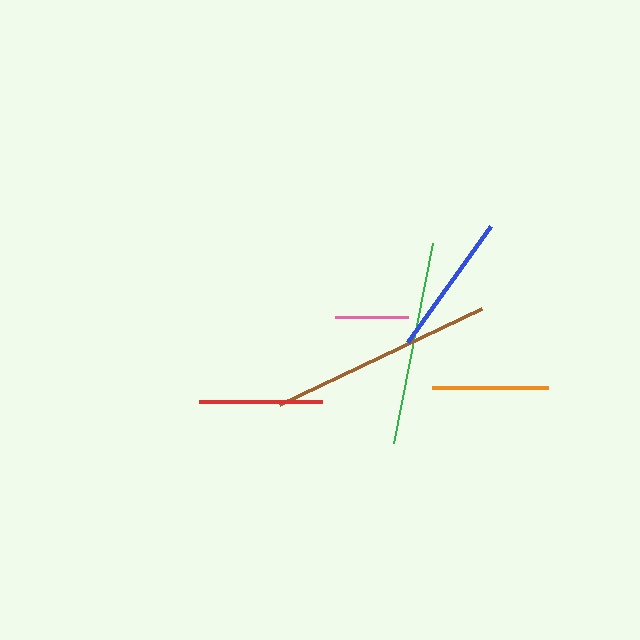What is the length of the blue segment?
The blue segment is approximately 143 pixels long.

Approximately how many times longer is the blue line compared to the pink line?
The blue line is approximately 1.9 times the length of the pink line.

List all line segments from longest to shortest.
From longest to shortest: brown, green, blue, red, orange, pink.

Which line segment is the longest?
The brown line is the longest at approximately 224 pixels.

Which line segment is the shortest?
The pink line is the shortest at approximately 73 pixels.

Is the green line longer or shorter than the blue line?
The green line is longer than the blue line.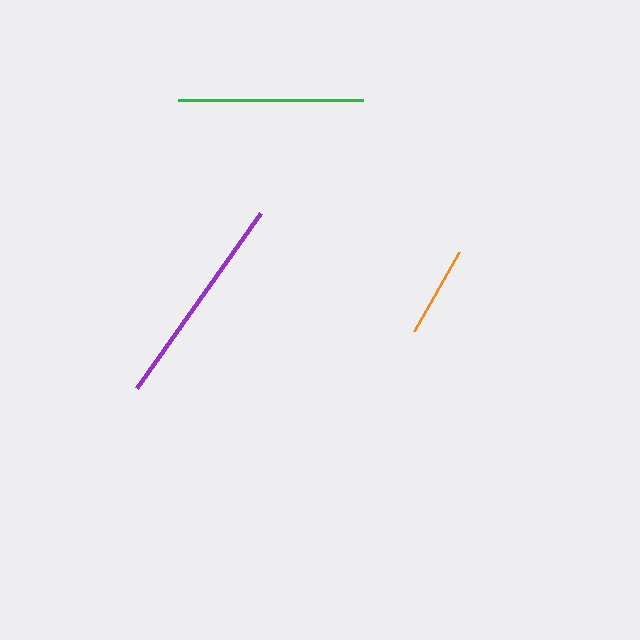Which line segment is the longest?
The purple line is the longest at approximately 215 pixels.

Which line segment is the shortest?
The orange line is the shortest at approximately 91 pixels.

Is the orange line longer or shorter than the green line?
The green line is longer than the orange line.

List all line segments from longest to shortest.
From longest to shortest: purple, green, orange.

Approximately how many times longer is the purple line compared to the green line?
The purple line is approximately 1.2 times the length of the green line.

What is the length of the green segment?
The green segment is approximately 185 pixels long.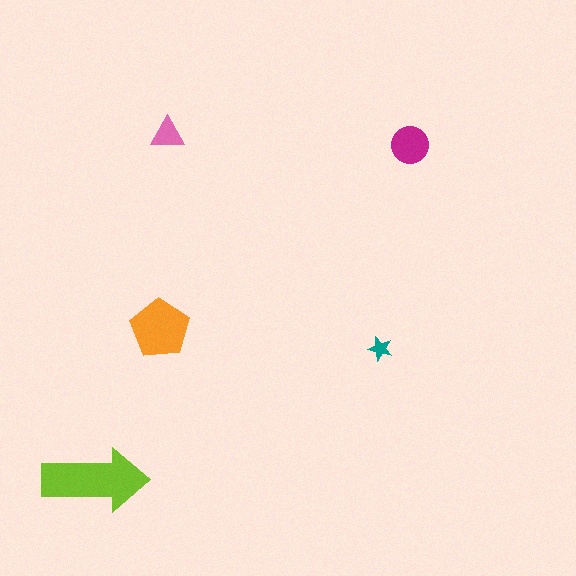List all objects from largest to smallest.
The lime arrow, the orange pentagon, the magenta circle, the pink triangle, the teal star.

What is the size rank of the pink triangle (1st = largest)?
4th.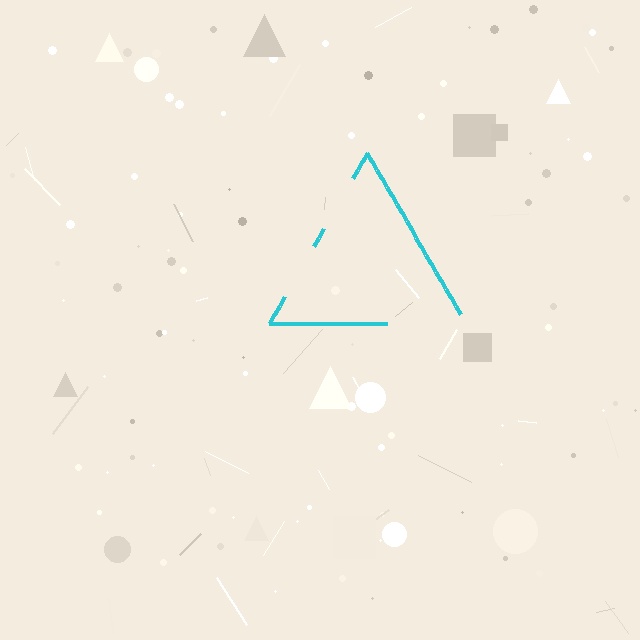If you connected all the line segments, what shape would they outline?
They would outline a triangle.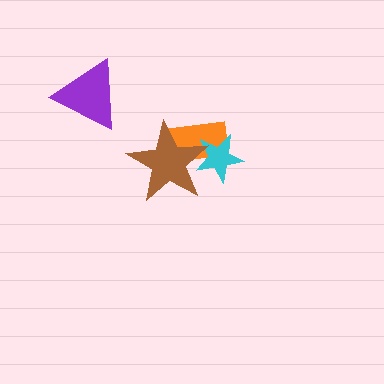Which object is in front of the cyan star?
The brown star is in front of the cyan star.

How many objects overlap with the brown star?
2 objects overlap with the brown star.